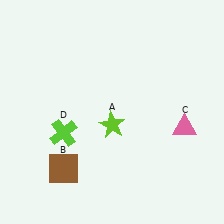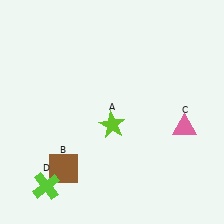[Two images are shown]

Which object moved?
The lime cross (D) moved down.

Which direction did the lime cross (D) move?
The lime cross (D) moved down.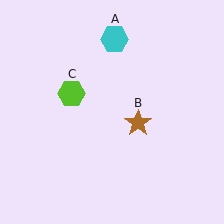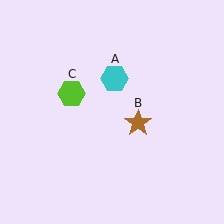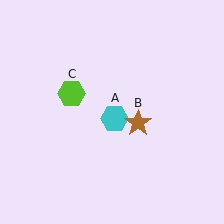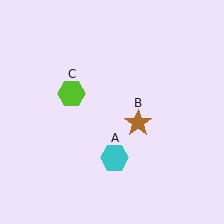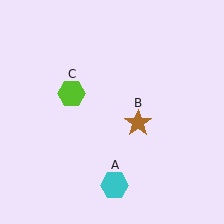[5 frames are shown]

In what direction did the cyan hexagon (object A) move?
The cyan hexagon (object A) moved down.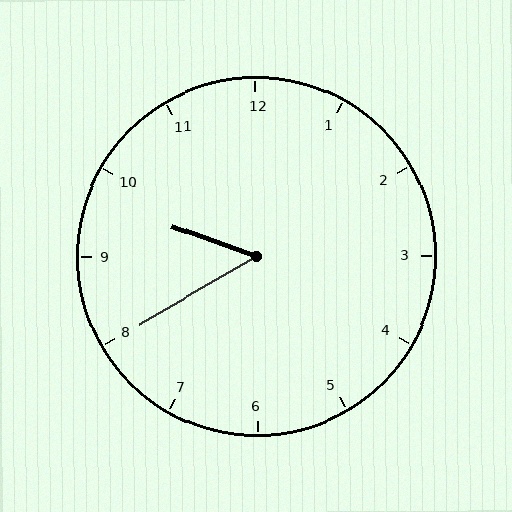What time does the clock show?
9:40.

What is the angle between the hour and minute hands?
Approximately 50 degrees.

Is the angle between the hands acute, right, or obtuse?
It is acute.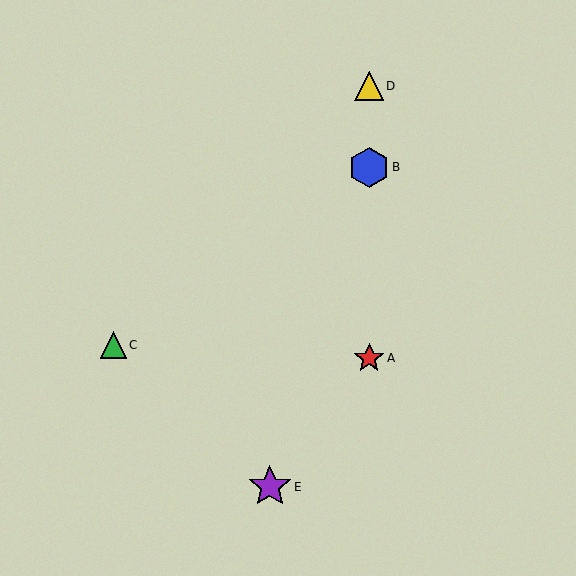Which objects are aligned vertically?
Objects A, B, D are aligned vertically.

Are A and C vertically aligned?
No, A is at x≈369 and C is at x≈113.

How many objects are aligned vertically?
3 objects (A, B, D) are aligned vertically.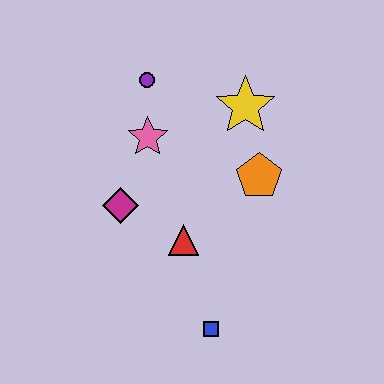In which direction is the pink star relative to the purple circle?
The pink star is below the purple circle.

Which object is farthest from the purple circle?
The blue square is farthest from the purple circle.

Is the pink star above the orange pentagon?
Yes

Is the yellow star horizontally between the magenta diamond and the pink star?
No